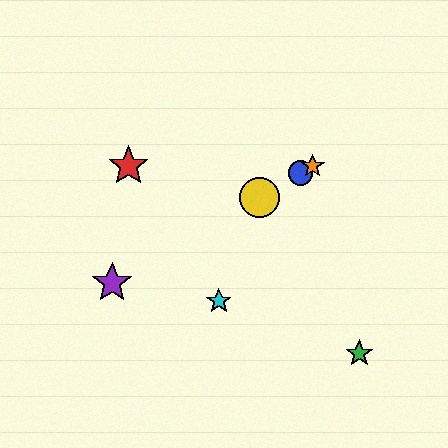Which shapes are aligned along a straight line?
The blue circle, the yellow circle, the purple star, the orange star are aligned along a straight line.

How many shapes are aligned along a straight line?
4 shapes (the blue circle, the yellow circle, the purple star, the orange star) are aligned along a straight line.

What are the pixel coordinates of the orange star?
The orange star is at (313, 166).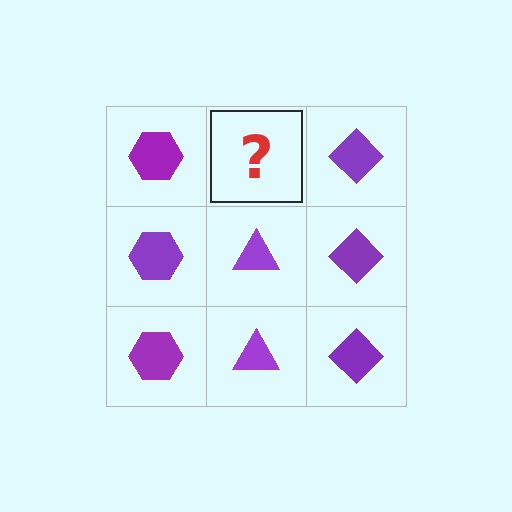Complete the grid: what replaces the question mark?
The question mark should be replaced with a purple triangle.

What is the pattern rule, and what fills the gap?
The rule is that each column has a consistent shape. The gap should be filled with a purple triangle.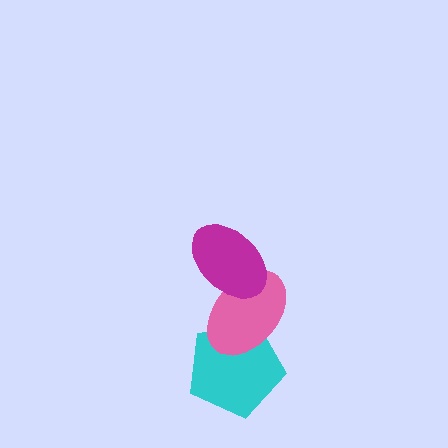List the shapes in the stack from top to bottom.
From top to bottom: the magenta ellipse, the pink ellipse, the cyan pentagon.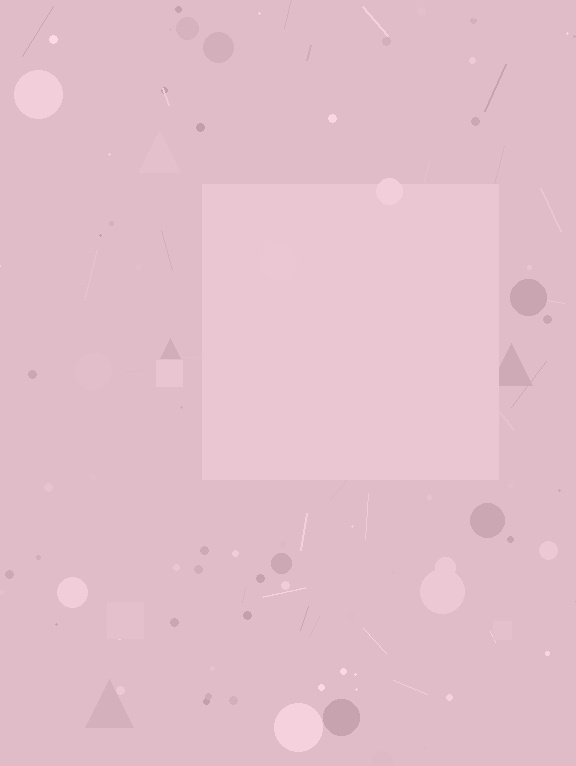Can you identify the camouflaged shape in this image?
The camouflaged shape is a square.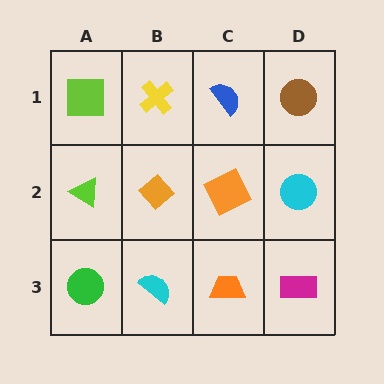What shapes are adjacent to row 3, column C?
An orange square (row 2, column C), a cyan semicircle (row 3, column B), a magenta rectangle (row 3, column D).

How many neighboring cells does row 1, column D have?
2.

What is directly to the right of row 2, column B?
An orange square.